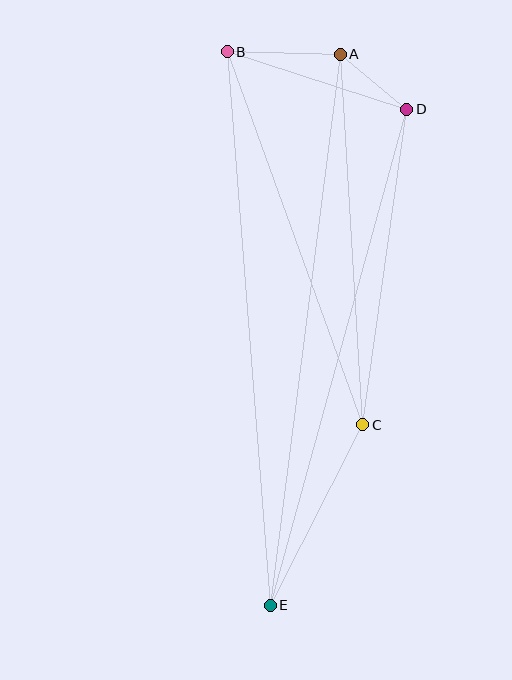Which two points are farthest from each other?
Points A and E are farthest from each other.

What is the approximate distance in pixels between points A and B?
The distance between A and B is approximately 113 pixels.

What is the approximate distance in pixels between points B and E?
The distance between B and E is approximately 555 pixels.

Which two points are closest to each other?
Points A and D are closest to each other.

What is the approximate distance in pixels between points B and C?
The distance between B and C is approximately 397 pixels.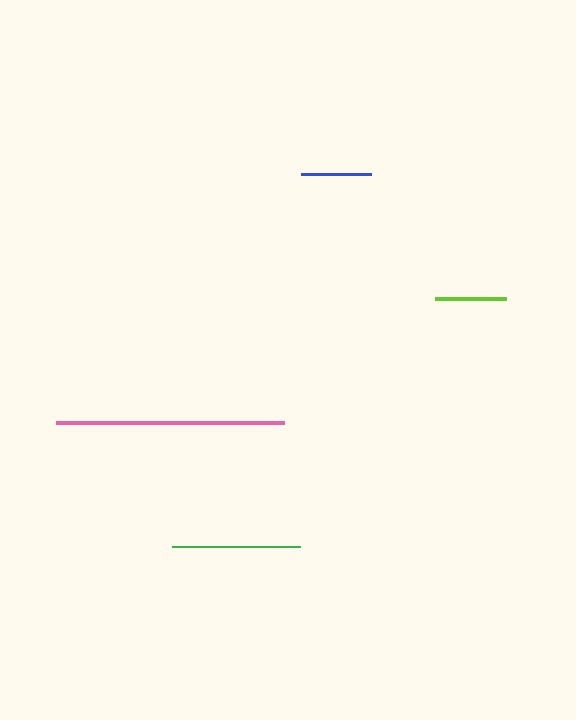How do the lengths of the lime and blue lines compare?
The lime and blue lines are approximately the same length.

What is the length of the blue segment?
The blue segment is approximately 70 pixels long.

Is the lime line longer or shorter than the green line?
The green line is longer than the lime line.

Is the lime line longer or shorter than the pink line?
The pink line is longer than the lime line.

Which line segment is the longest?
The pink line is the longest at approximately 228 pixels.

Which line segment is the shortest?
The blue line is the shortest at approximately 70 pixels.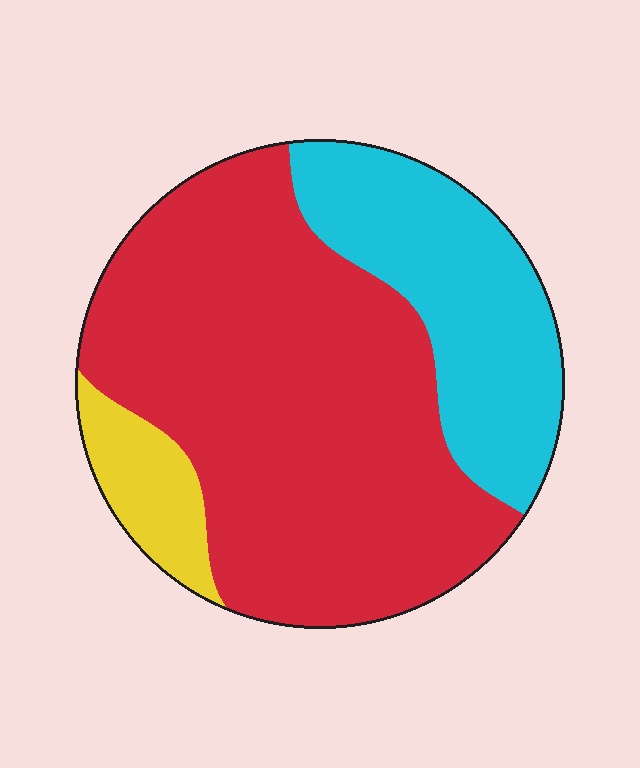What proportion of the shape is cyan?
Cyan takes up between a quarter and a half of the shape.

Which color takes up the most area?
Red, at roughly 65%.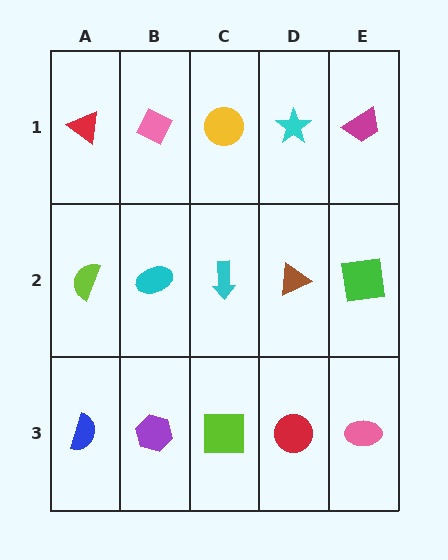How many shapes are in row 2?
5 shapes.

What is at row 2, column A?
A lime semicircle.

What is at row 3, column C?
A lime square.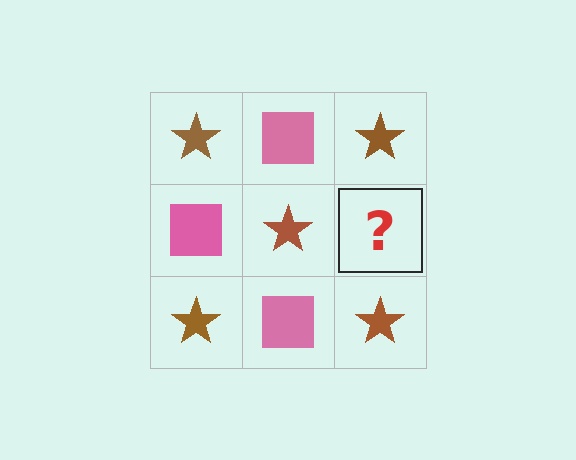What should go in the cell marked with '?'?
The missing cell should contain a pink square.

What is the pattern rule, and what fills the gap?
The rule is that it alternates brown star and pink square in a checkerboard pattern. The gap should be filled with a pink square.